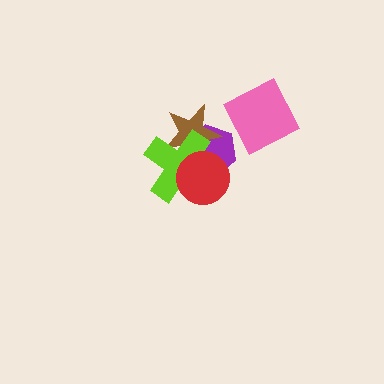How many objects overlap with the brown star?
3 objects overlap with the brown star.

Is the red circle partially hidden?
No, no other shape covers it.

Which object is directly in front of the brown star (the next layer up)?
The lime cross is directly in front of the brown star.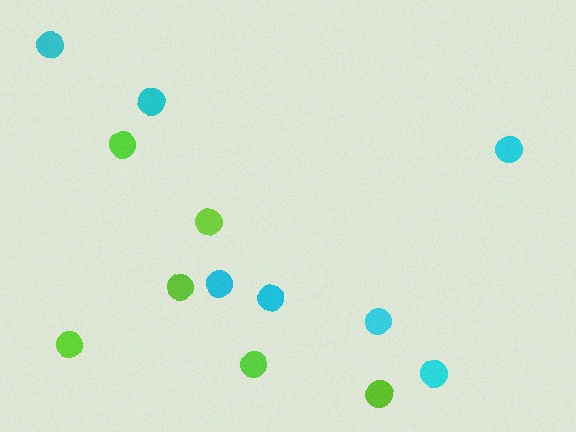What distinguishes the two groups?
There are 2 groups: one group of cyan circles (7) and one group of lime circles (6).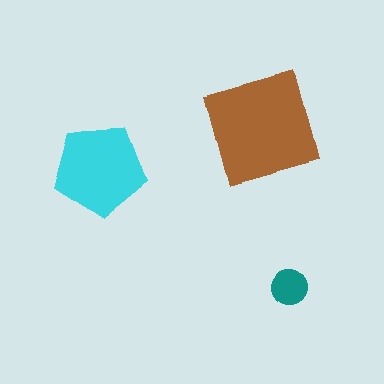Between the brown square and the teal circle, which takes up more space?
The brown square.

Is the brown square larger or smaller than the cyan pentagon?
Larger.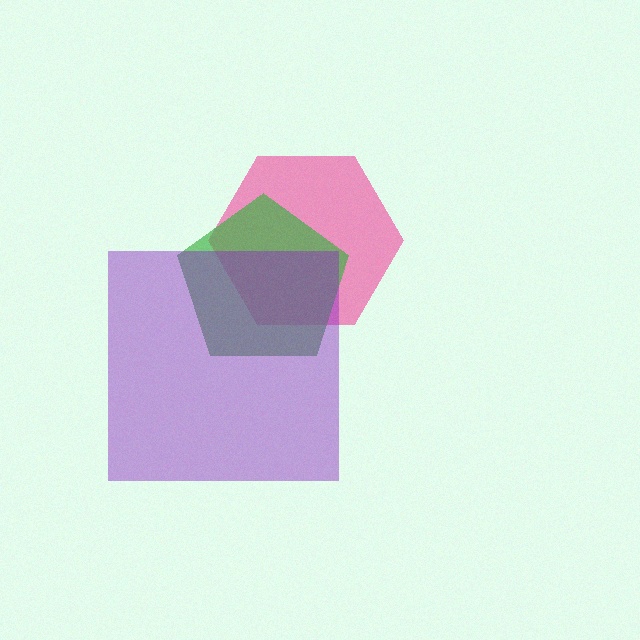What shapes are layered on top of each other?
The layered shapes are: a pink hexagon, a green pentagon, a purple square.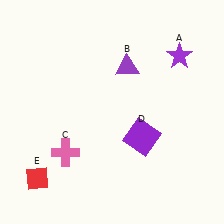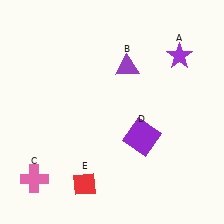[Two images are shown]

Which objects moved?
The objects that moved are: the pink cross (C), the red diamond (E).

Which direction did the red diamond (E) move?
The red diamond (E) moved right.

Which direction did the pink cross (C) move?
The pink cross (C) moved left.